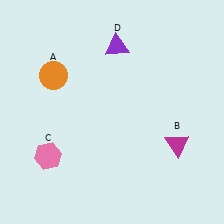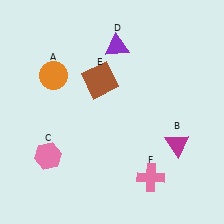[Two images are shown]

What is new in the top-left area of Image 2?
A brown square (E) was added in the top-left area of Image 2.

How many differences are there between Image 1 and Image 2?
There are 2 differences between the two images.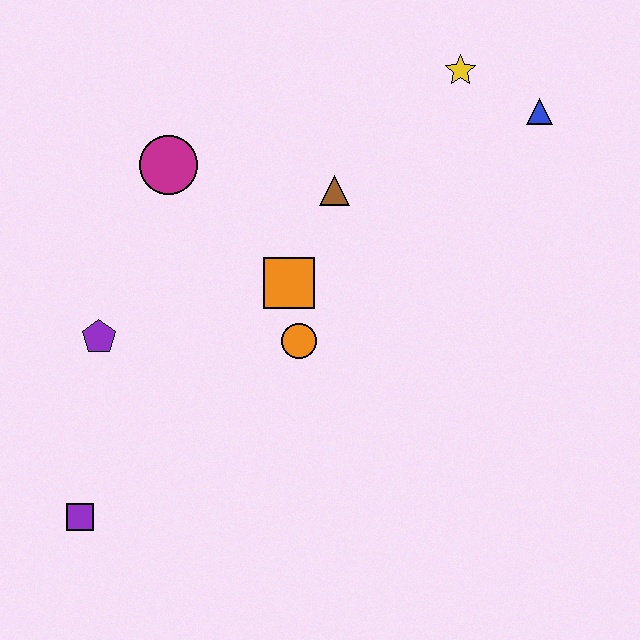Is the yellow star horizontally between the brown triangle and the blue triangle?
Yes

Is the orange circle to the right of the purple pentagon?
Yes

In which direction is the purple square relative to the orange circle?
The purple square is to the left of the orange circle.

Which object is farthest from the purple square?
The blue triangle is farthest from the purple square.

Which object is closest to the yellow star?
The blue triangle is closest to the yellow star.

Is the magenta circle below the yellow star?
Yes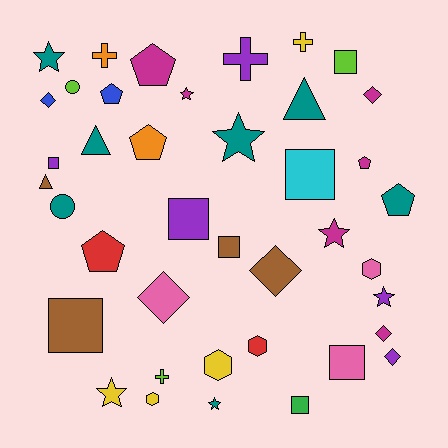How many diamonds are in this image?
There are 6 diamonds.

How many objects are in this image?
There are 40 objects.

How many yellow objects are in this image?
There are 4 yellow objects.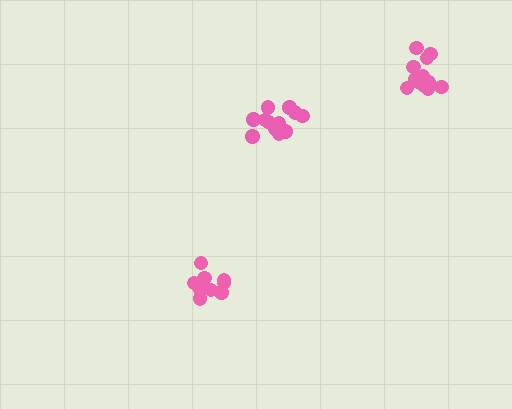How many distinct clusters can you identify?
There are 3 distinct clusters.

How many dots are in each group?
Group 1: 12 dots, Group 2: 9 dots, Group 3: 13 dots (34 total).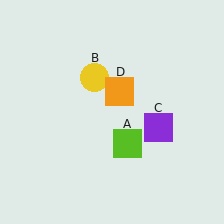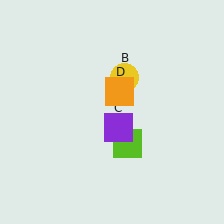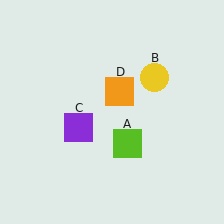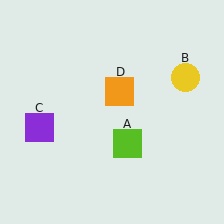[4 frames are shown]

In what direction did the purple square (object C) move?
The purple square (object C) moved left.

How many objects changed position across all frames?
2 objects changed position: yellow circle (object B), purple square (object C).